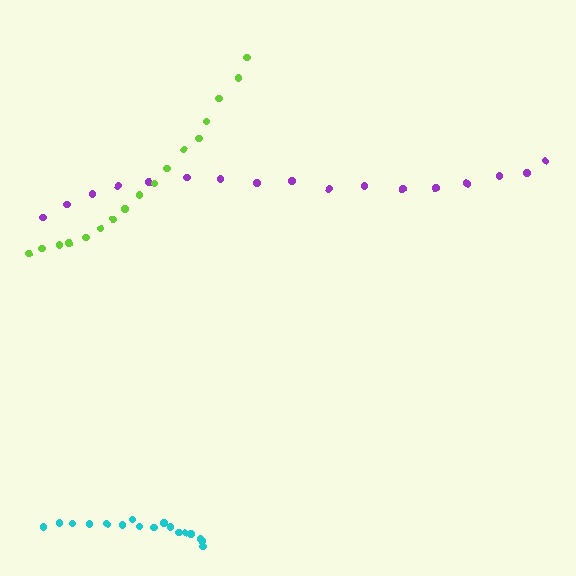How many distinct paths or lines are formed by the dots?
There are 3 distinct paths.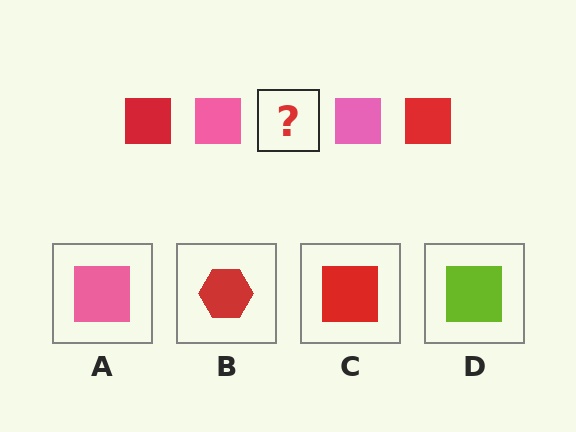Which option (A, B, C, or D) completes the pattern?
C.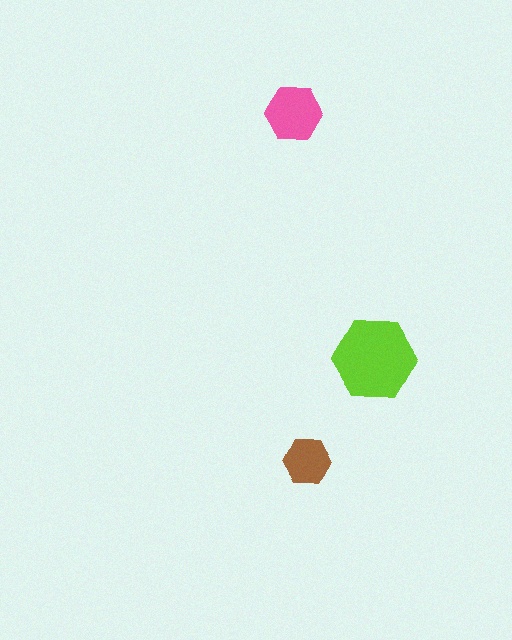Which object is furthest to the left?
The pink hexagon is leftmost.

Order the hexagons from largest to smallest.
the lime one, the pink one, the brown one.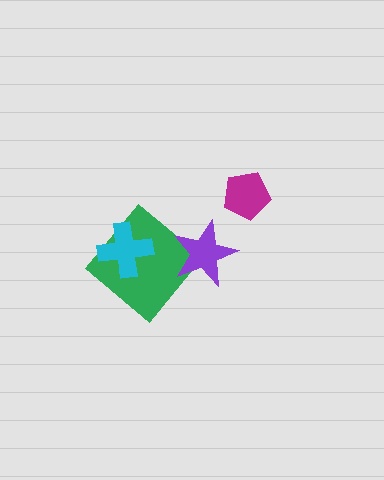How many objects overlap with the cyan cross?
1 object overlaps with the cyan cross.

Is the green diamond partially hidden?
Yes, it is partially covered by another shape.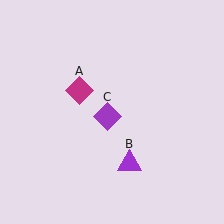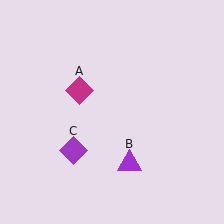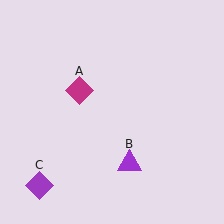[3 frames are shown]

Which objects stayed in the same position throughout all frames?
Magenta diamond (object A) and purple triangle (object B) remained stationary.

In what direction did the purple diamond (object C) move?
The purple diamond (object C) moved down and to the left.